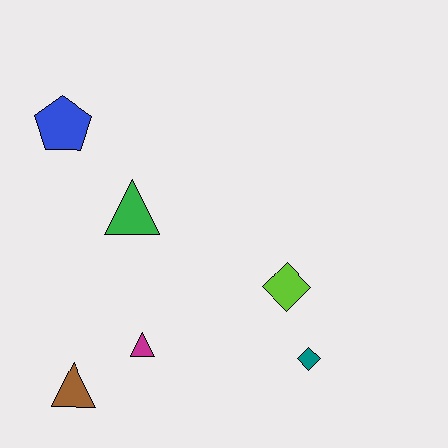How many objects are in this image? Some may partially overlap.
There are 6 objects.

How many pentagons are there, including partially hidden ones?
There is 1 pentagon.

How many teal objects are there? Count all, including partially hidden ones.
There is 1 teal object.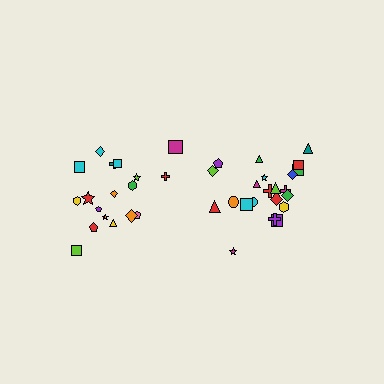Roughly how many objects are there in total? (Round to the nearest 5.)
Roughly 40 objects in total.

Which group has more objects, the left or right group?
The right group.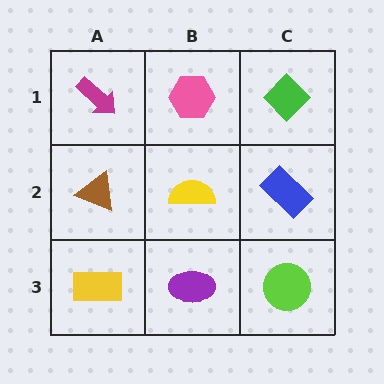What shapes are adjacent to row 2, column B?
A pink hexagon (row 1, column B), a purple ellipse (row 3, column B), a brown triangle (row 2, column A), a blue rectangle (row 2, column C).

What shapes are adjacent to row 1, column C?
A blue rectangle (row 2, column C), a pink hexagon (row 1, column B).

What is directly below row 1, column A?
A brown triangle.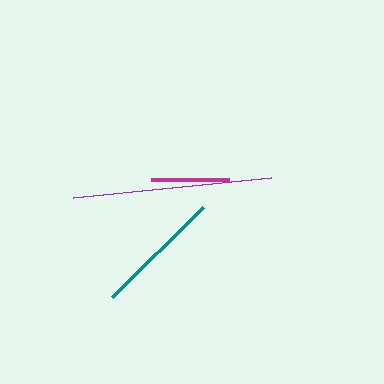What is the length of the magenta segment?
The magenta segment is approximately 78 pixels long.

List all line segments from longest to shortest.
From longest to shortest: purple, teal, magenta.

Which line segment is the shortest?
The magenta line is the shortest at approximately 78 pixels.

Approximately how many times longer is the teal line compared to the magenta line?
The teal line is approximately 1.6 times the length of the magenta line.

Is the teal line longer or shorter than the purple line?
The purple line is longer than the teal line.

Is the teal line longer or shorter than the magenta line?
The teal line is longer than the magenta line.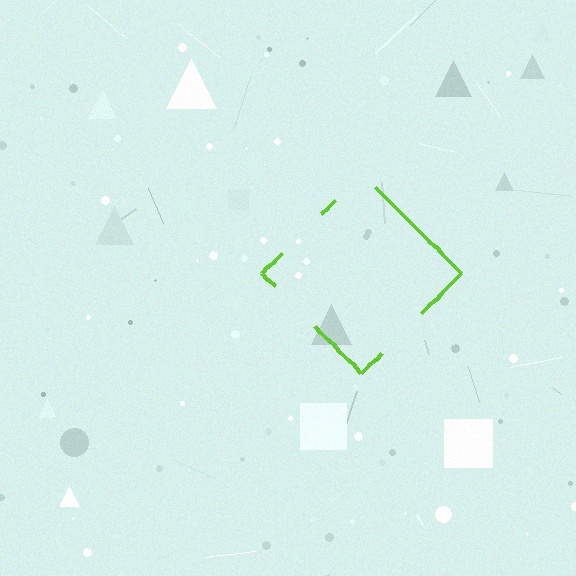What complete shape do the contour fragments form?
The contour fragments form a diamond.